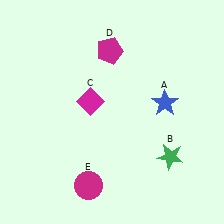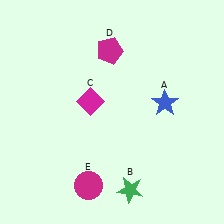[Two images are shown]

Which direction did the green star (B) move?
The green star (B) moved left.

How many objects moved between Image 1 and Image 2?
1 object moved between the two images.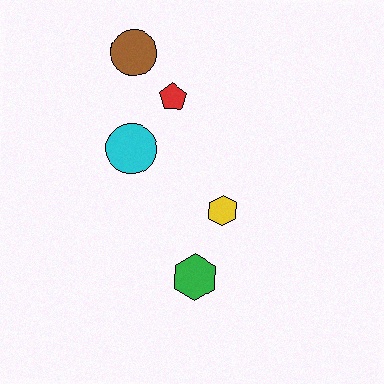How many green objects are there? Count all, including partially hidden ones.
There is 1 green object.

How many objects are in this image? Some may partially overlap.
There are 5 objects.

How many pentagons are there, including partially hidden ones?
There is 1 pentagon.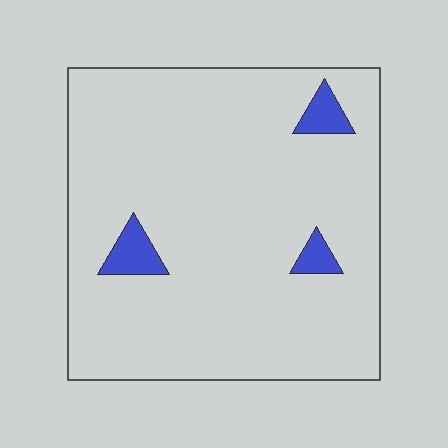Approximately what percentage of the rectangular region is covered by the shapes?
Approximately 5%.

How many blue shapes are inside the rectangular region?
3.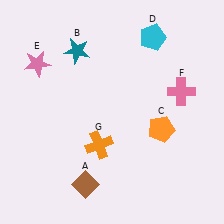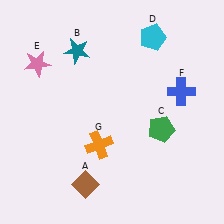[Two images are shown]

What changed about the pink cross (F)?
In Image 1, F is pink. In Image 2, it changed to blue.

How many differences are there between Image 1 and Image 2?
There are 2 differences between the two images.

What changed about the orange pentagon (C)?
In Image 1, C is orange. In Image 2, it changed to green.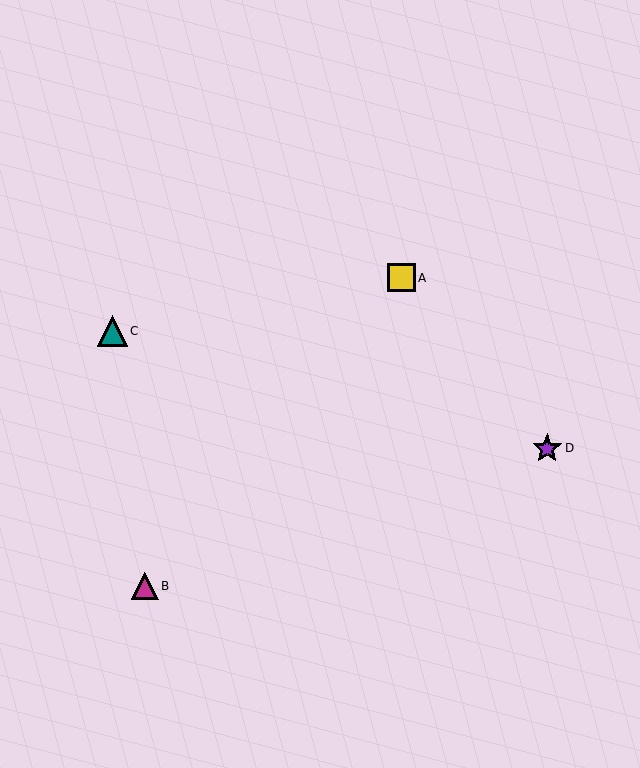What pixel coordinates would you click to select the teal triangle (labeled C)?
Click at (112, 331) to select the teal triangle C.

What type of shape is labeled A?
Shape A is a yellow square.